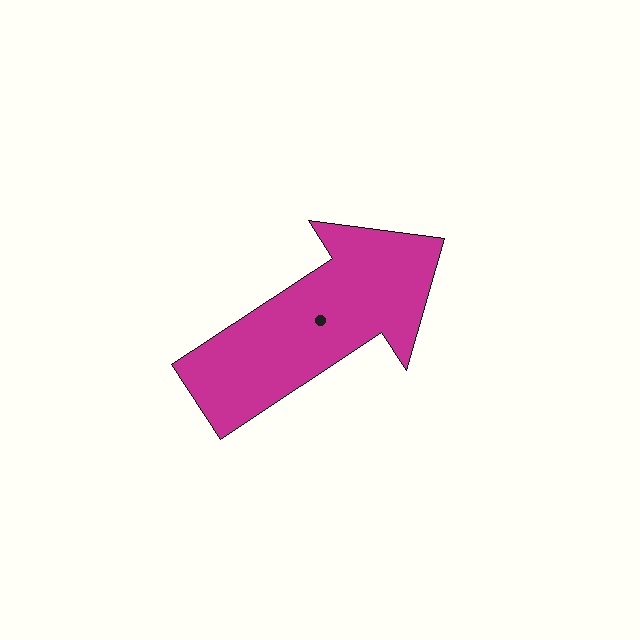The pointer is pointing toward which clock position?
Roughly 2 o'clock.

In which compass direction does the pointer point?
Northeast.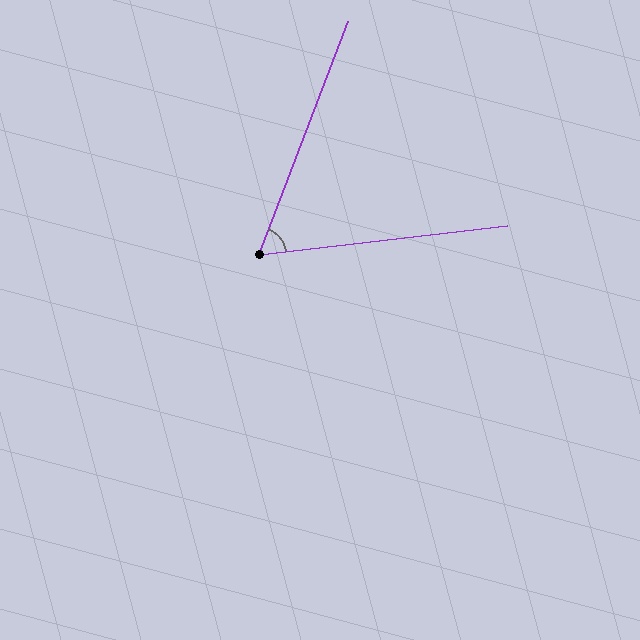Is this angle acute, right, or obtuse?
It is acute.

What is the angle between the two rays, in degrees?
Approximately 62 degrees.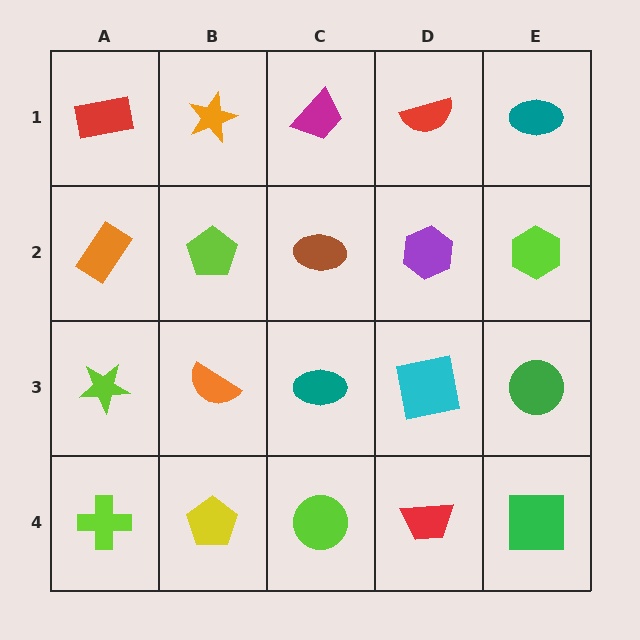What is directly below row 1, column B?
A lime pentagon.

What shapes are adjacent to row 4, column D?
A cyan square (row 3, column D), a lime circle (row 4, column C), a green square (row 4, column E).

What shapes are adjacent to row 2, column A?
A red rectangle (row 1, column A), a lime star (row 3, column A), a lime pentagon (row 2, column B).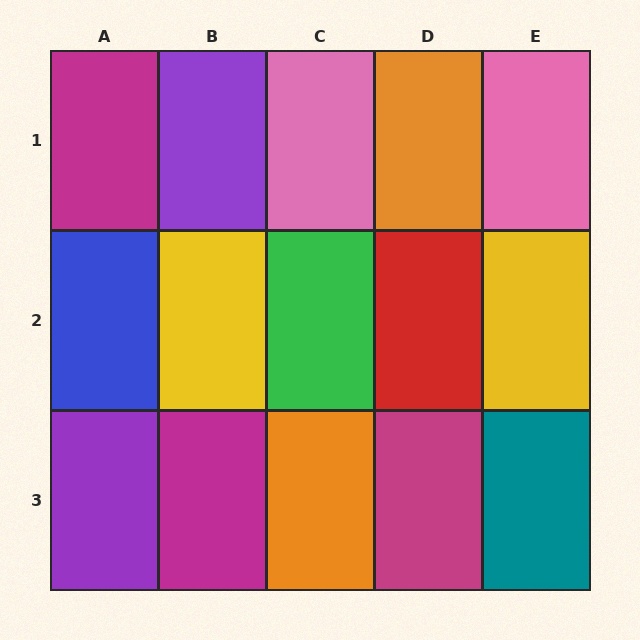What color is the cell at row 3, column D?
Magenta.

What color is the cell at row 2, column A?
Blue.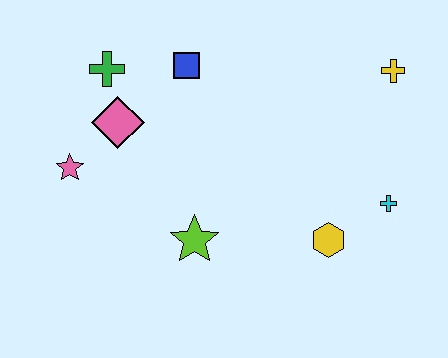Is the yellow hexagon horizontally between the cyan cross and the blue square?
Yes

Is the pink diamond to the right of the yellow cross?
No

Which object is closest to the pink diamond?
The green cross is closest to the pink diamond.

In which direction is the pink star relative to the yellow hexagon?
The pink star is to the left of the yellow hexagon.